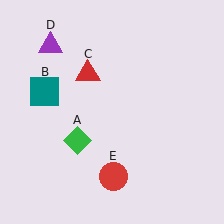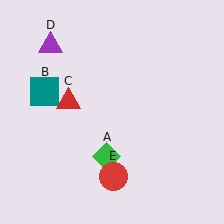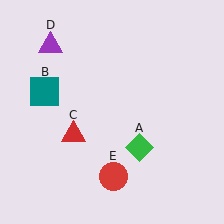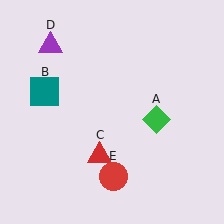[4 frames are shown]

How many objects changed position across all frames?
2 objects changed position: green diamond (object A), red triangle (object C).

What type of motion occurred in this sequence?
The green diamond (object A), red triangle (object C) rotated counterclockwise around the center of the scene.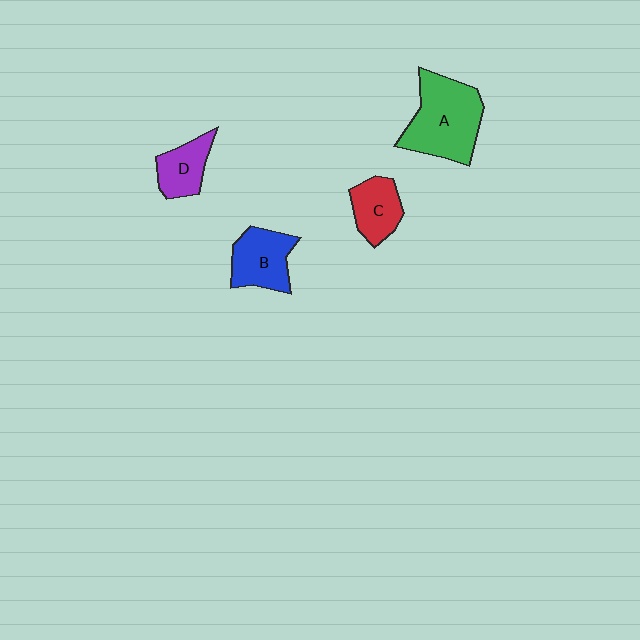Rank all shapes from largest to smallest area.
From largest to smallest: A (green), B (blue), C (red), D (purple).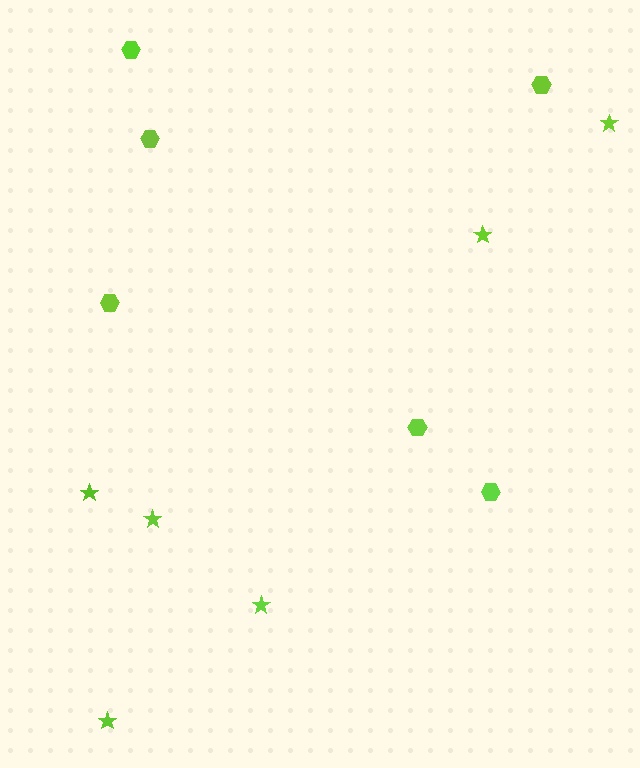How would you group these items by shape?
There are 2 groups: one group of stars (6) and one group of hexagons (6).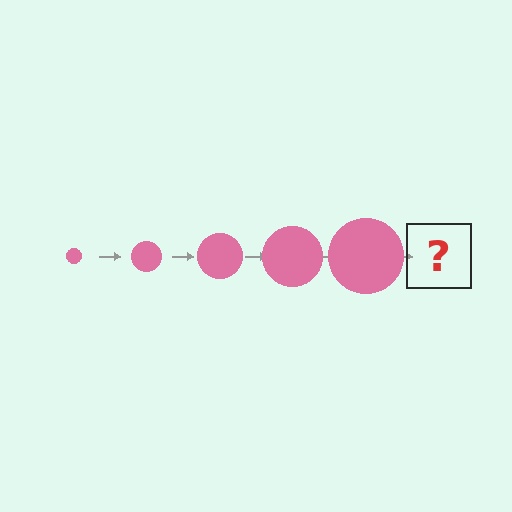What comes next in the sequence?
The next element should be a pink circle, larger than the previous one.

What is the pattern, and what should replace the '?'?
The pattern is that the circle gets progressively larger each step. The '?' should be a pink circle, larger than the previous one.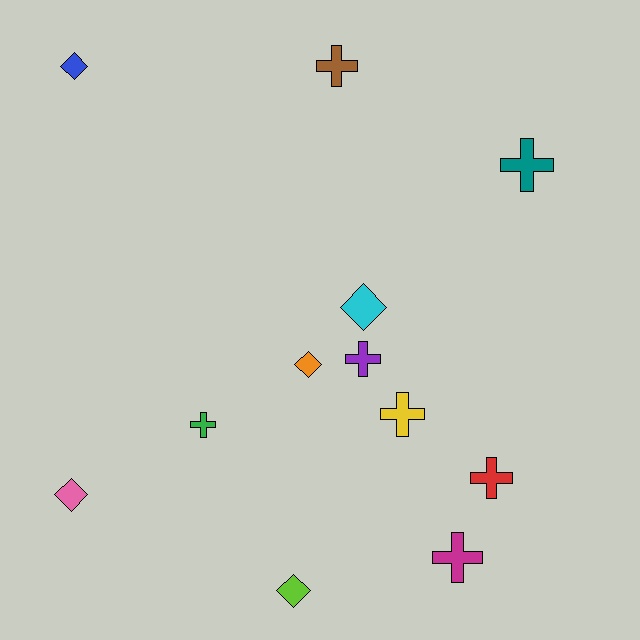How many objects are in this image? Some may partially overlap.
There are 12 objects.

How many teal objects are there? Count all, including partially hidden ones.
There is 1 teal object.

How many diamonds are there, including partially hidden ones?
There are 5 diamonds.